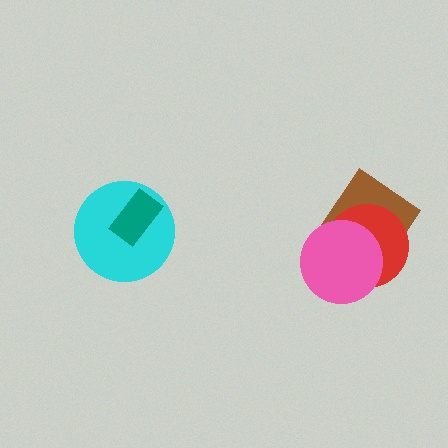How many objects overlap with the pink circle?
2 objects overlap with the pink circle.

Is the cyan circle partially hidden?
Yes, it is partially covered by another shape.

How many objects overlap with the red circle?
2 objects overlap with the red circle.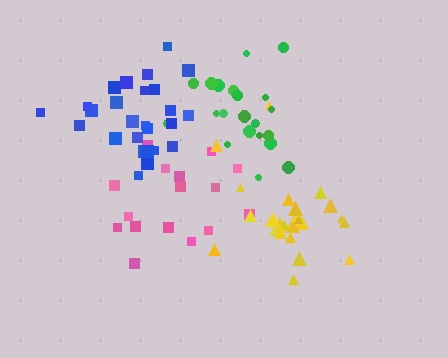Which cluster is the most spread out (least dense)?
Pink.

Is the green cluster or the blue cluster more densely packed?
Green.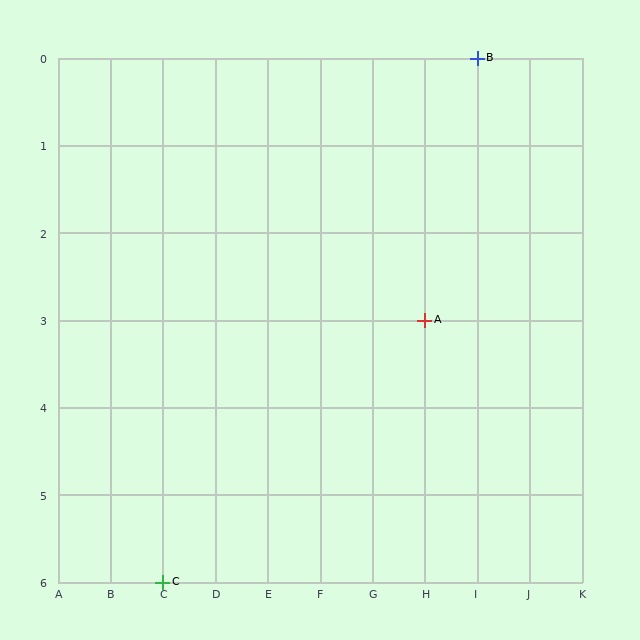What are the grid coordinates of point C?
Point C is at grid coordinates (C, 6).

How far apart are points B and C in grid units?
Points B and C are 6 columns and 6 rows apart (about 8.5 grid units diagonally).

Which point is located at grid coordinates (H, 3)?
Point A is at (H, 3).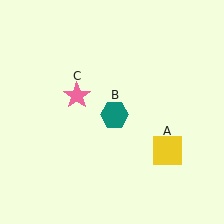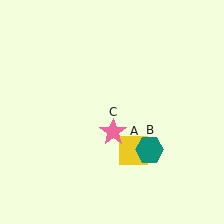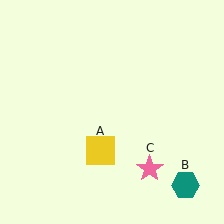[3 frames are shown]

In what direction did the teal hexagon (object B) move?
The teal hexagon (object B) moved down and to the right.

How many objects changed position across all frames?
3 objects changed position: yellow square (object A), teal hexagon (object B), pink star (object C).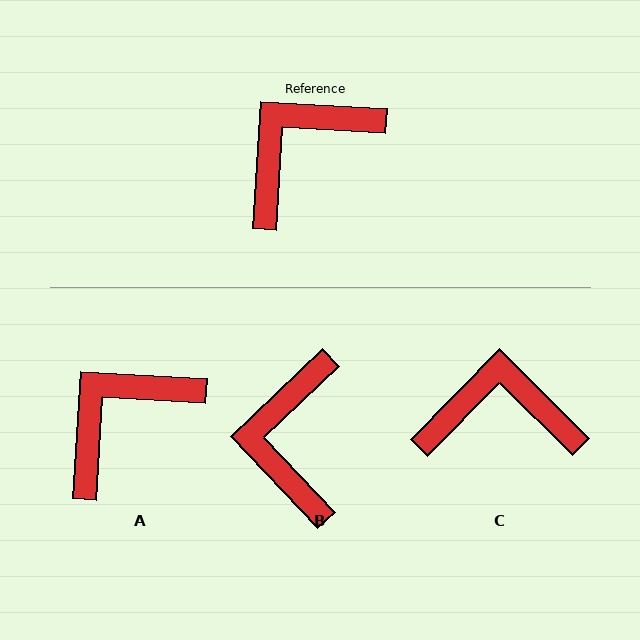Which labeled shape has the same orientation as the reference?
A.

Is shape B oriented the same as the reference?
No, it is off by about 47 degrees.